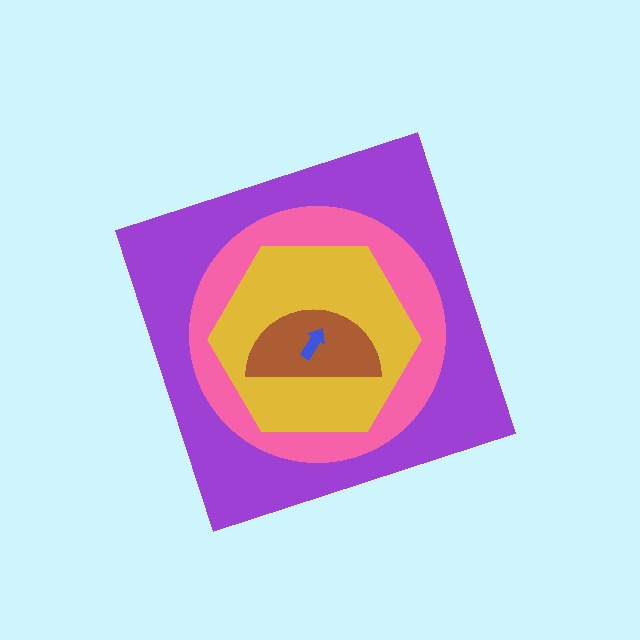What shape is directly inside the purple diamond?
The pink circle.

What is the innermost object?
The blue arrow.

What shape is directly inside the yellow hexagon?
The brown semicircle.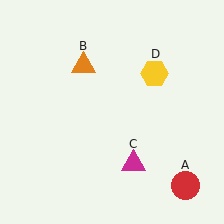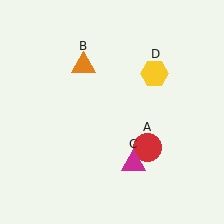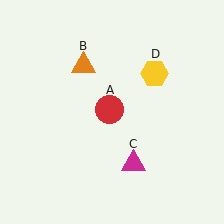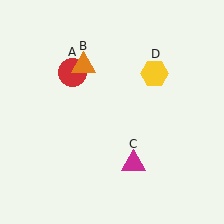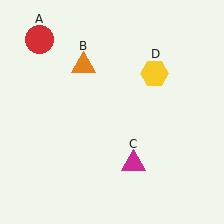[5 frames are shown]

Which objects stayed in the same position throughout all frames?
Orange triangle (object B) and magenta triangle (object C) and yellow hexagon (object D) remained stationary.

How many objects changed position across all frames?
1 object changed position: red circle (object A).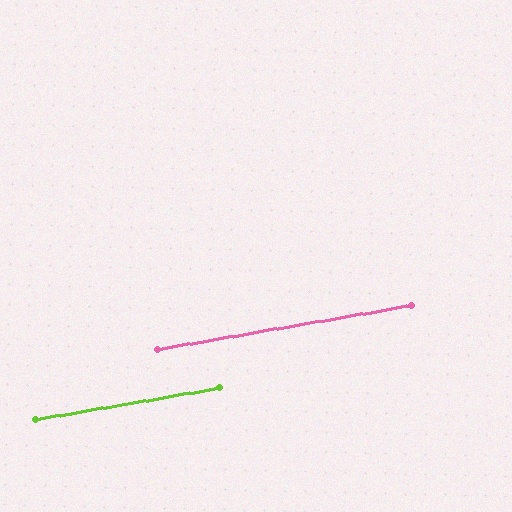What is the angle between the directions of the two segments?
Approximately 0 degrees.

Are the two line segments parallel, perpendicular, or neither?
Parallel — their directions differ by only 0.0°.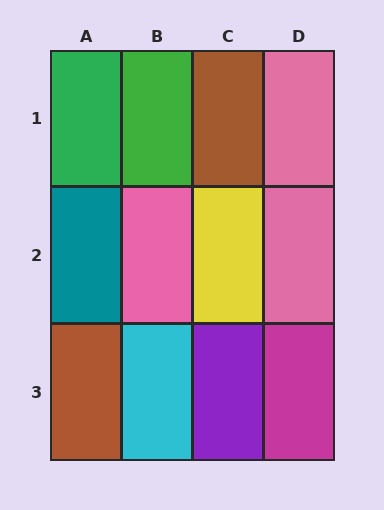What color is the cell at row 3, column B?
Cyan.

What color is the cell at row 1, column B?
Green.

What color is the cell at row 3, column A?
Brown.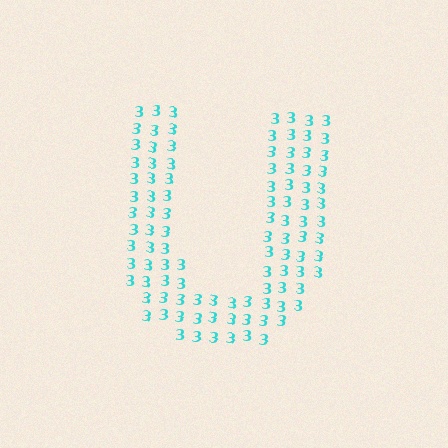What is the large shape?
The large shape is the letter U.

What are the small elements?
The small elements are digit 3's.